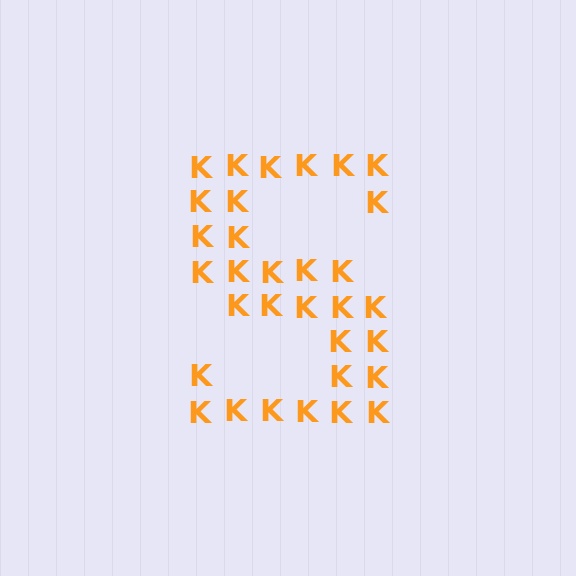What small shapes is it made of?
It is made of small letter K's.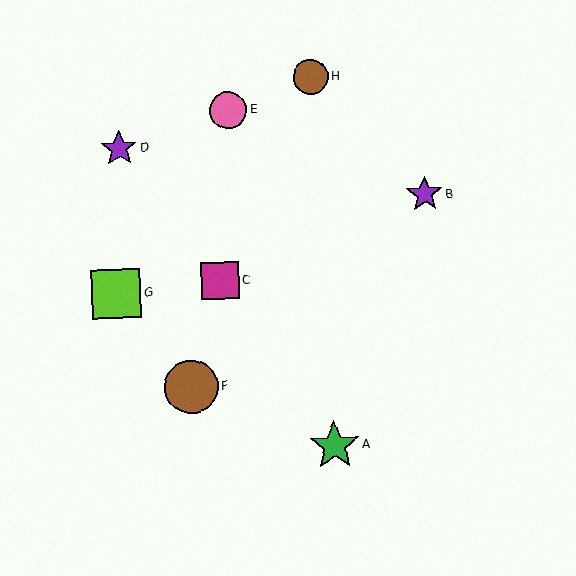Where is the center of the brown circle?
The center of the brown circle is at (191, 387).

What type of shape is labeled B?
Shape B is a purple star.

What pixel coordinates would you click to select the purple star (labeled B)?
Click at (425, 194) to select the purple star B.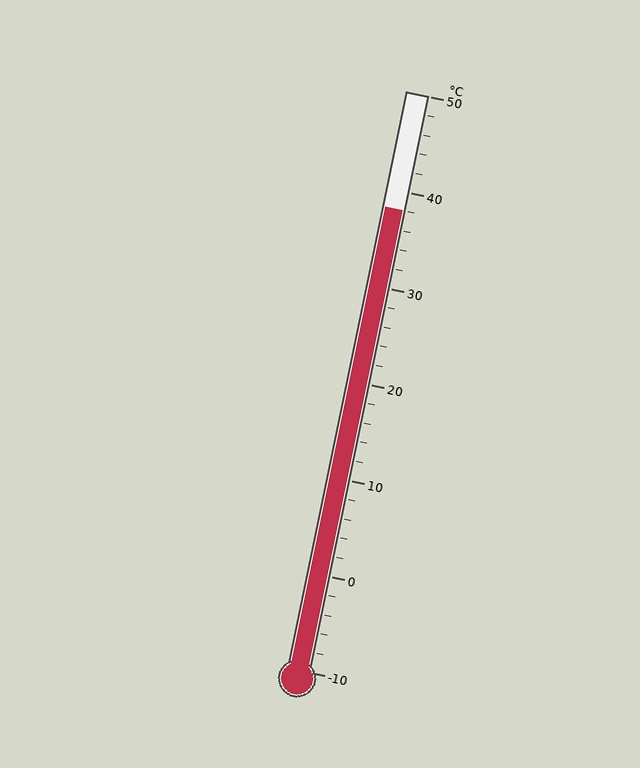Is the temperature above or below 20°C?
The temperature is above 20°C.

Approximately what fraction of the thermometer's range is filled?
The thermometer is filled to approximately 80% of its range.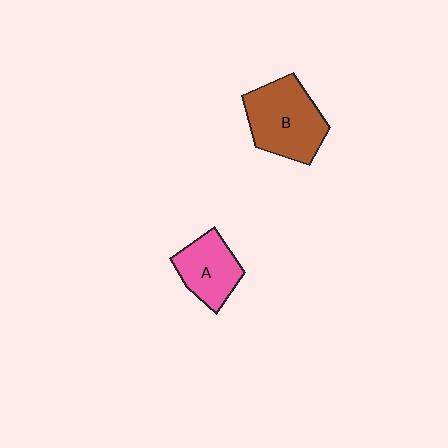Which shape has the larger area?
Shape B (brown).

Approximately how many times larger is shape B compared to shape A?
Approximately 1.5 times.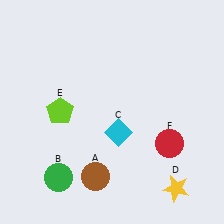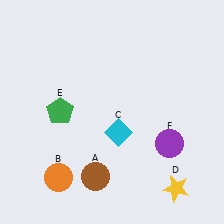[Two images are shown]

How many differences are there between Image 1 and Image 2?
There are 3 differences between the two images.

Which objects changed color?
B changed from green to orange. E changed from lime to green. F changed from red to purple.